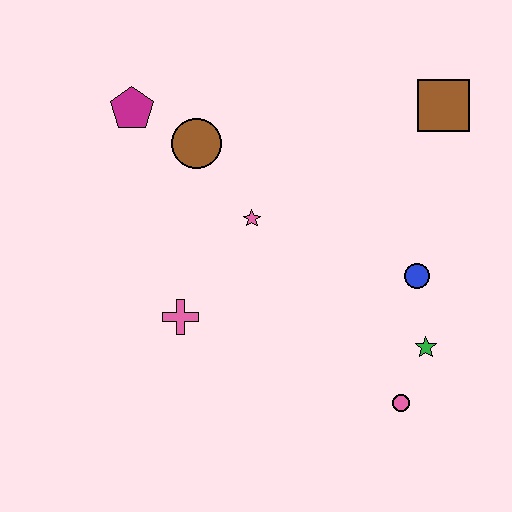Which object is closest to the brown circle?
The magenta pentagon is closest to the brown circle.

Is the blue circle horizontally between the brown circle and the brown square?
Yes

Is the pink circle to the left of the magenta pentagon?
No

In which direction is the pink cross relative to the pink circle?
The pink cross is to the left of the pink circle.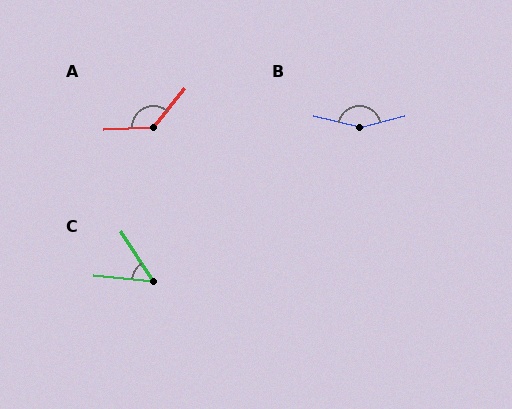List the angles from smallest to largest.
C (51°), A (131°), B (153°).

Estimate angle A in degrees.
Approximately 131 degrees.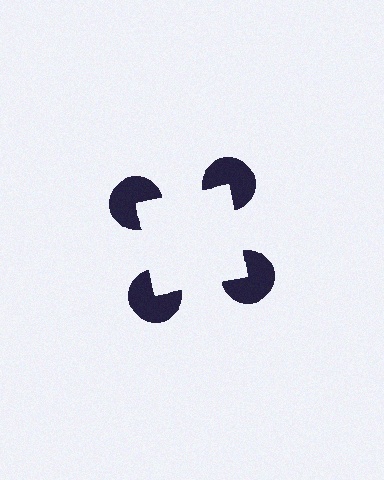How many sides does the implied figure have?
4 sides.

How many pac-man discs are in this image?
There are 4 — one at each vertex of the illusory square.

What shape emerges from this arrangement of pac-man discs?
An illusory square — its edges are inferred from the aligned wedge cuts in the pac-man discs, not physically drawn.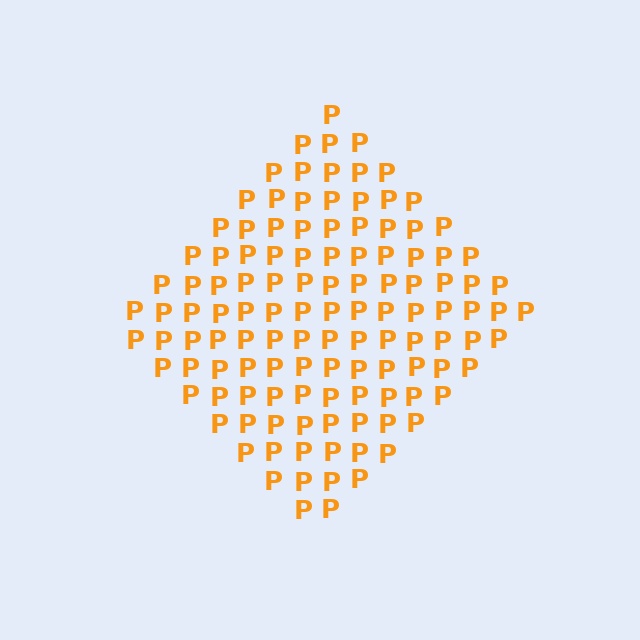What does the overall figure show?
The overall figure shows a diamond.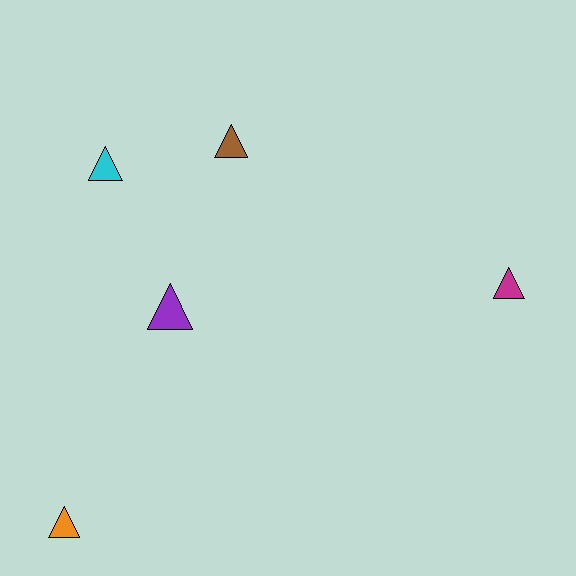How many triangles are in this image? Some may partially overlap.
There are 5 triangles.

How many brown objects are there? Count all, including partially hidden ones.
There is 1 brown object.